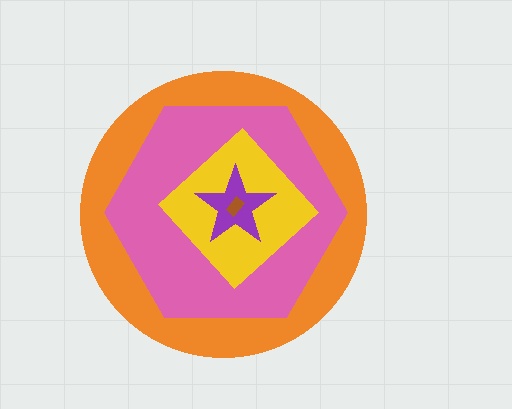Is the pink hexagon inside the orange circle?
Yes.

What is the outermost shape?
The orange circle.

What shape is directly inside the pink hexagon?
The yellow diamond.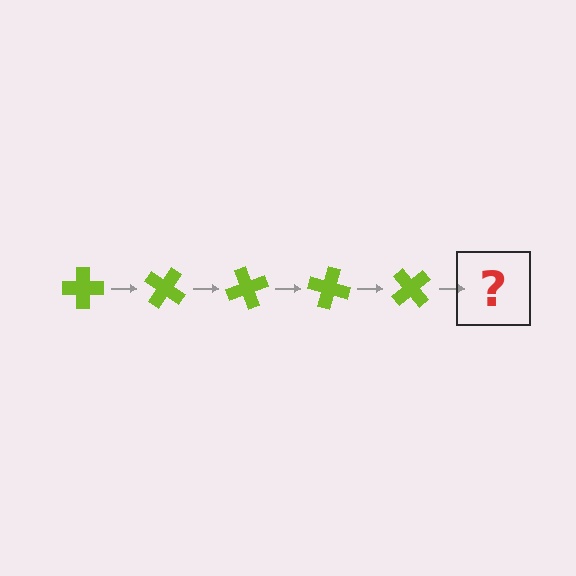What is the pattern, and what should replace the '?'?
The pattern is that the cross rotates 35 degrees each step. The '?' should be a lime cross rotated 175 degrees.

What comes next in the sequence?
The next element should be a lime cross rotated 175 degrees.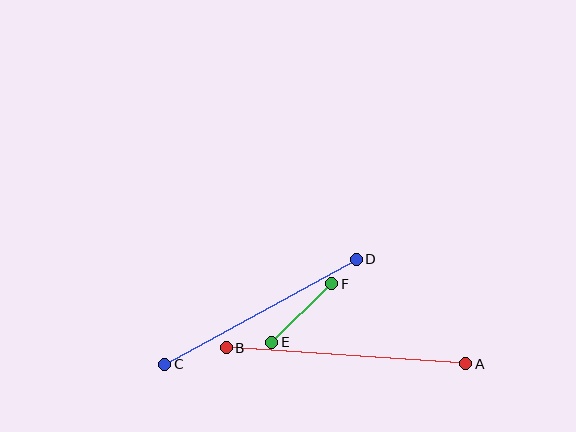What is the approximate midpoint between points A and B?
The midpoint is at approximately (346, 356) pixels.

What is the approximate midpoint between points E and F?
The midpoint is at approximately (302, 313) pixels.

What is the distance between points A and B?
The distance is approximately 240 pixels.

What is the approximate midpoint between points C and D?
The midpoint is at approximately (261, 312) pixels.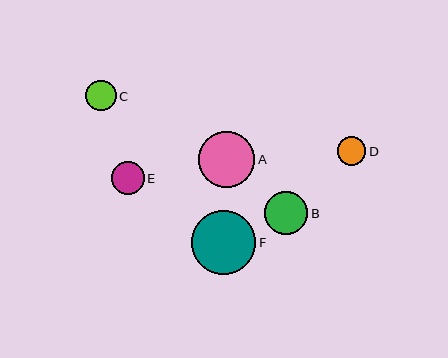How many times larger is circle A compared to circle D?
Circle A is approximately 2.0 times the size of circle D.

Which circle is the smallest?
Circle D is the smallest with a size of approximately 28 pixels.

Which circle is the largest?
Circle F is the largest with a size of approximately 64 pixels.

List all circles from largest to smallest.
From largest to smallest: F, A, B, E, C, D.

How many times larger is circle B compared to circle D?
Circle B is approximately 1.5 times the size of circle D.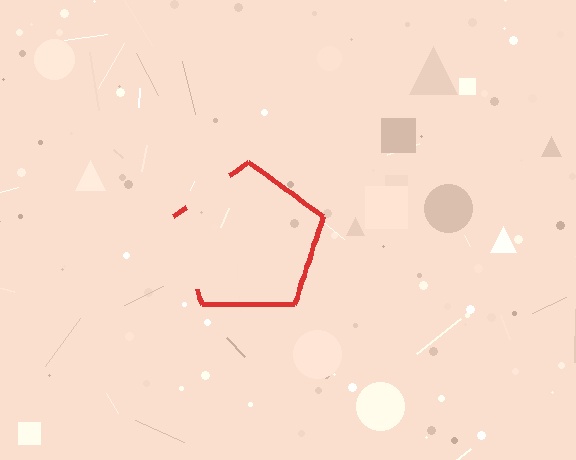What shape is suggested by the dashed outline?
The dashed outline suggests a pentagon.